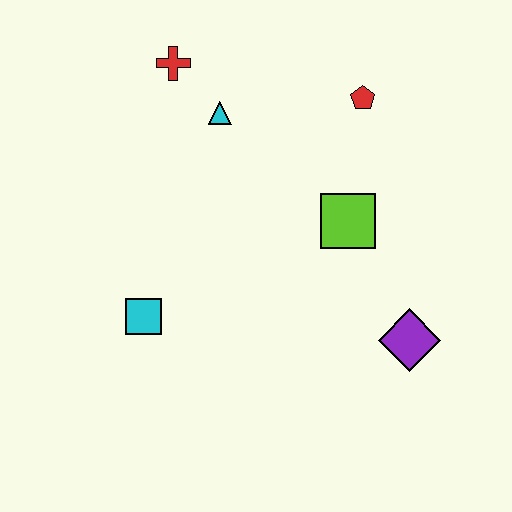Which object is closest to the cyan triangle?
The red cross is closest to the cyan triangle.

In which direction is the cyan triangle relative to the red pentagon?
The cyan triangle is to the left of the red pentagon.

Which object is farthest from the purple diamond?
The red cross is farthest from the purple diamond.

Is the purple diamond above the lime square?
No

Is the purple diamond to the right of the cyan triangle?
Yes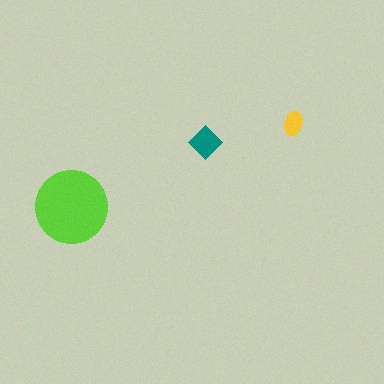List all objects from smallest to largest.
The yellow ellipse, the teal diamond, the lime circle.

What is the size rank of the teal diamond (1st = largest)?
2nd.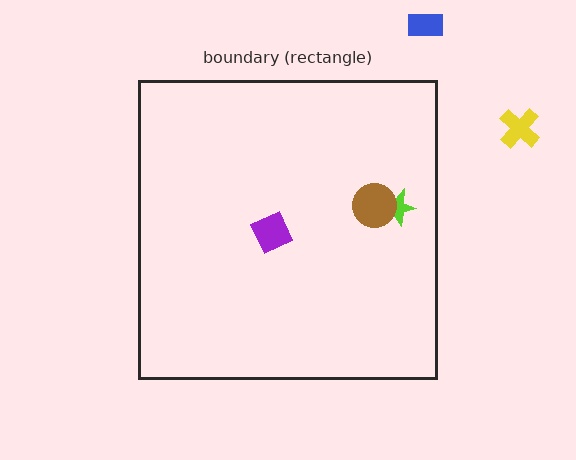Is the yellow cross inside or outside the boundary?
Outside.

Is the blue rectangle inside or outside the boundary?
Outside.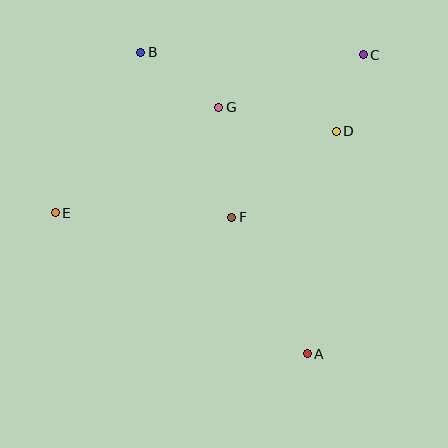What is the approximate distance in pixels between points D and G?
The distance between D and G is approximately 120 pixels.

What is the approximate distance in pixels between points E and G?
The distance between E and G is approximately 195 pixels.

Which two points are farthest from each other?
Points C and E are farthest from each other.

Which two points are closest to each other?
Points C and D are closest to each other.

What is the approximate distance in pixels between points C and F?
The distance between C and F is approximately 209 pixels.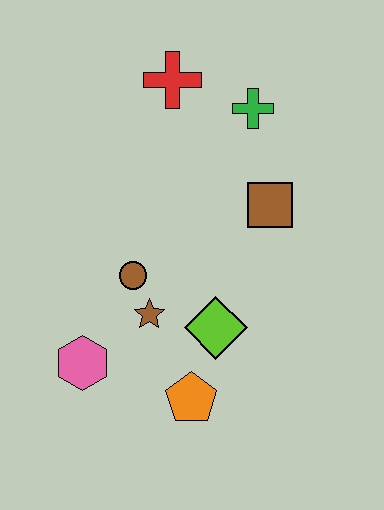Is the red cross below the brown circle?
No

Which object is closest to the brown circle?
The brown star is closest to the brown circle.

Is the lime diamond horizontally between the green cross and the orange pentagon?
Yes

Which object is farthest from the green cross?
The pink hexagon is farthest from the green cross.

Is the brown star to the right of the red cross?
No